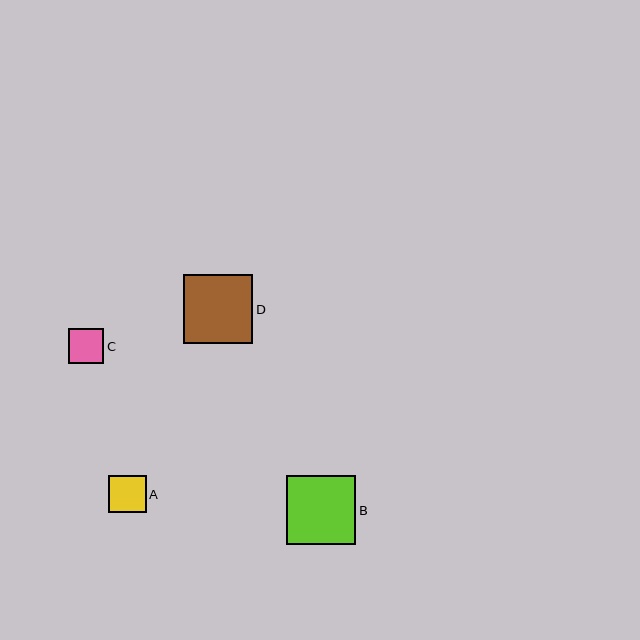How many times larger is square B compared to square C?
Square B is approximately 2.0 times the size of square C.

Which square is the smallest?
Square C is the smallest with a size of approximately 36 pixels.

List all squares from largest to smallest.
From largest to smallest: B, D, A, C.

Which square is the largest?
Square B is the largest with a size of approximately 69 pixels.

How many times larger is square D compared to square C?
Square D is approximately 1.9 times the size of square C.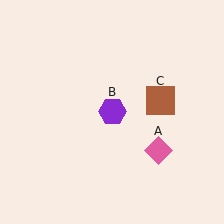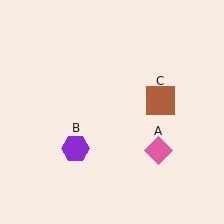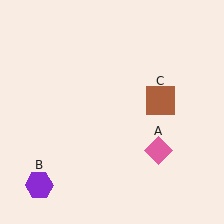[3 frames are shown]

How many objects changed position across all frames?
1 object changed position: purple hexagon (object B).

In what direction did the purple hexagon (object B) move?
The purple hexagon (object B) moved down and to the left.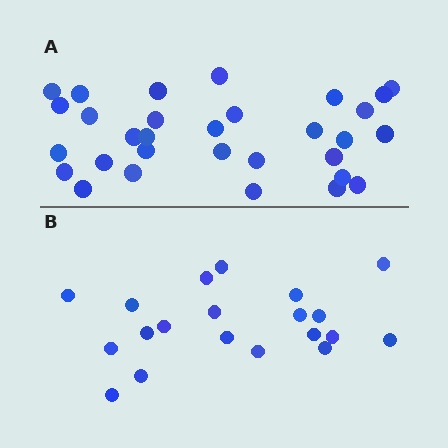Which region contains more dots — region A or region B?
Region A (the top region) has more dots.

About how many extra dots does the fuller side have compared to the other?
Region A has roughly 12 or so more dots than region B.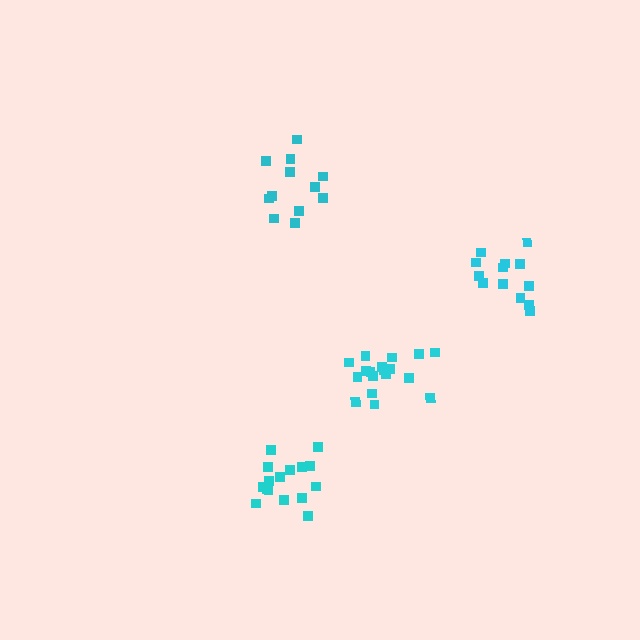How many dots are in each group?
Group 1: 13 dots, Group 2: 12 dots, Group 3: 18 dots, Group 4: 16 dots (59 total).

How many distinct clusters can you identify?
There are 4 distinct clusters.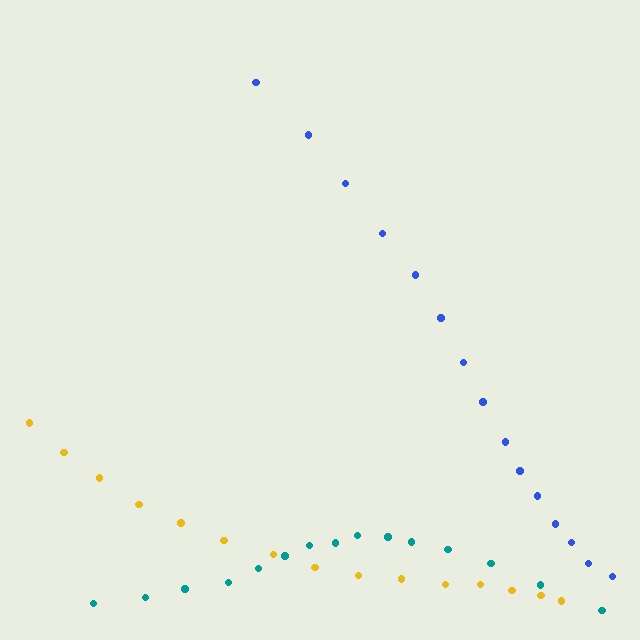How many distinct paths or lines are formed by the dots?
There are 3 distinct paths.